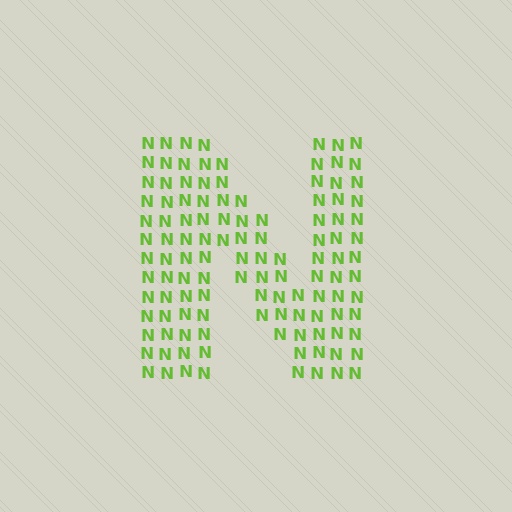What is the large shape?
The large shape is the letter N.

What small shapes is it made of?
It is made of small letter N's.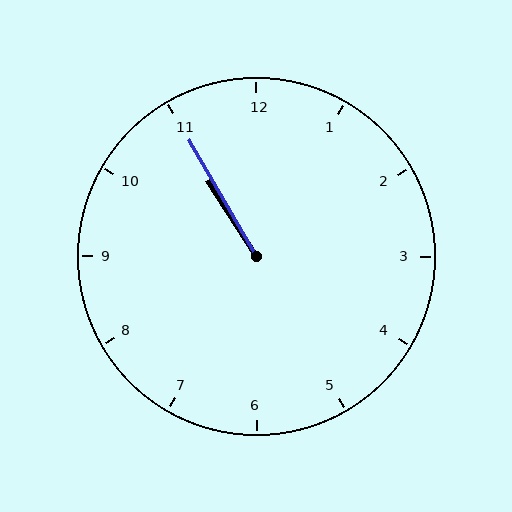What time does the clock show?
10:55.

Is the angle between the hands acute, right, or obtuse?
It is acute.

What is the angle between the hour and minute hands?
Approximately 2 degrees.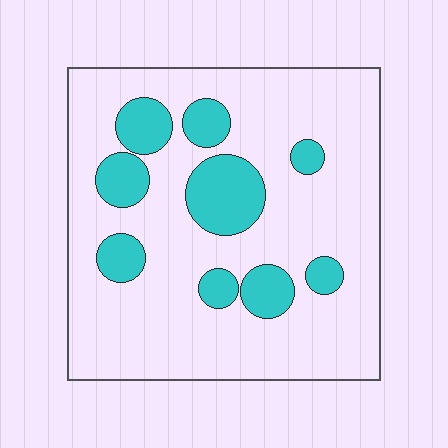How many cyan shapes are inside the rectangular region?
9.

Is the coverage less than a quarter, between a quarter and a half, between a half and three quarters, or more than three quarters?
Less than a quarter.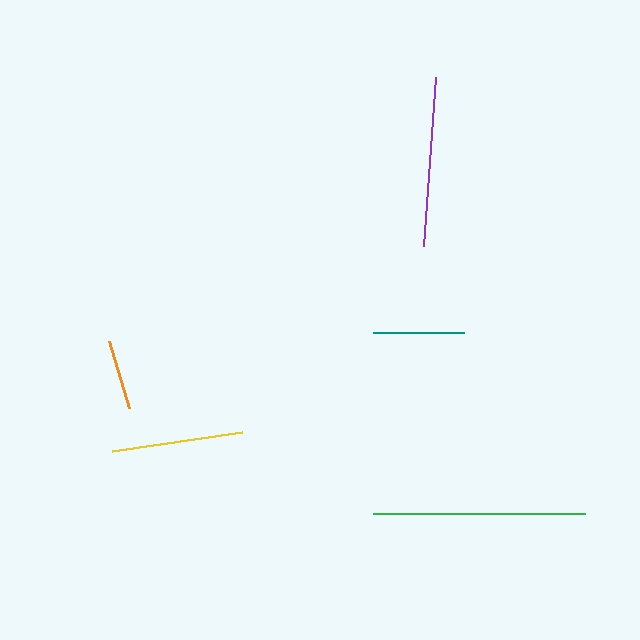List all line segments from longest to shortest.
From longest to shortest: green, purple, yellow, teal, orange.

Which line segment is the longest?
The green line is the longest at approximately 212 pixels.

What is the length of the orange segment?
The orange segment is approximately 69 pixels long.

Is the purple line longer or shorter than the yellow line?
The purple line is longer than the yellow line.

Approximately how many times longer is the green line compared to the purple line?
The green line is approximately 1.3 times the length of the purple line.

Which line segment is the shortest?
The orange line is the shortest at approximately 69 pixels.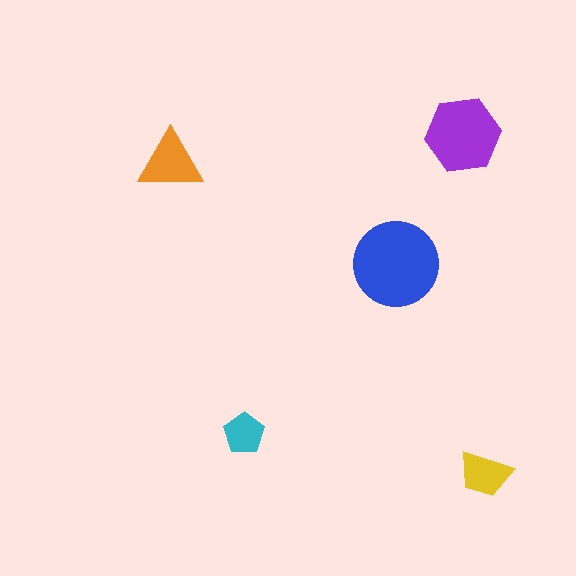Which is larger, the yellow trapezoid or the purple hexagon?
The purple hexagon.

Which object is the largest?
The blue circle.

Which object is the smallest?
The cyan pentagon.